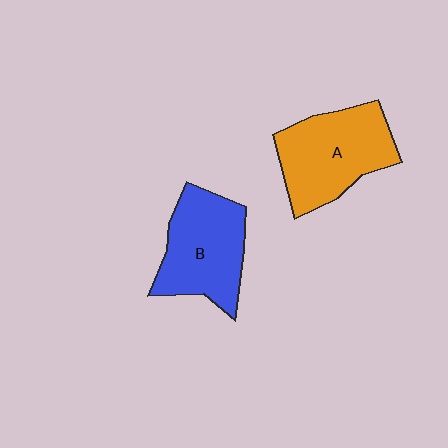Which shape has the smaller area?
Shape B (blue).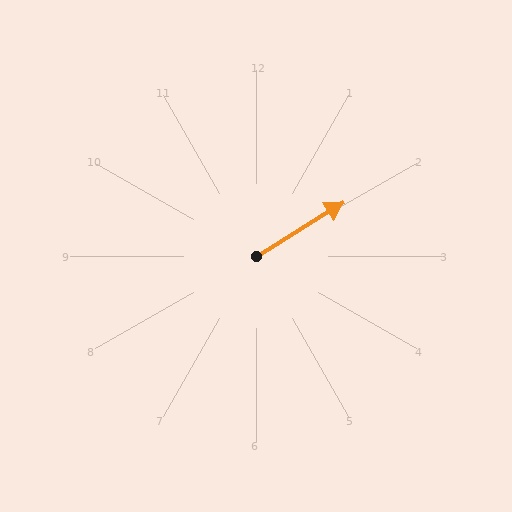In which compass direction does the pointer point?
Northeast.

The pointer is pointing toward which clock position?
Roughly 2 o'clock.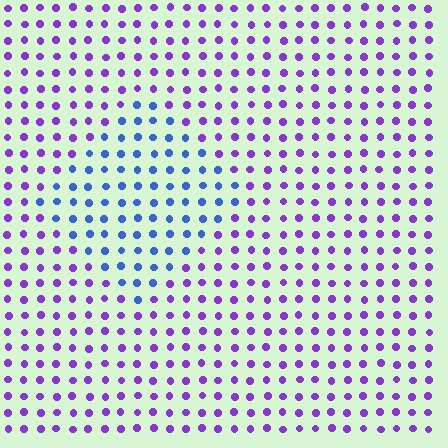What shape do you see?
I see a diamond.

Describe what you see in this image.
The image is filled with small purple elements in a uniform arrangement. A diamond-shaped region is visible where the elements are tinted to a slightly different hue, forming a subtle color boundary.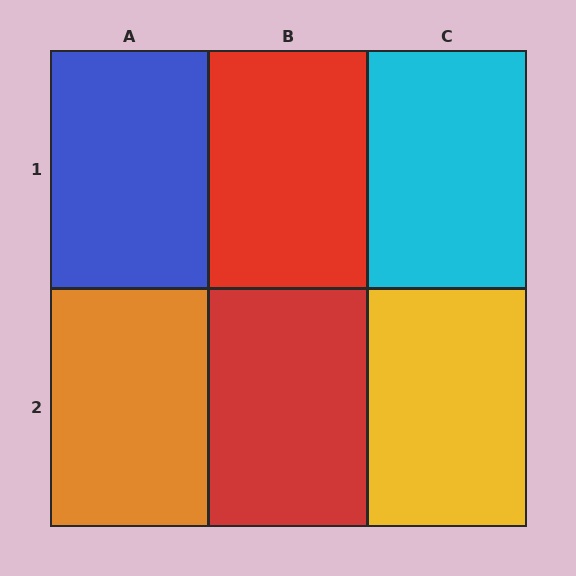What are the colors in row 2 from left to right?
Orange, red, yellow.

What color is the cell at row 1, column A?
Blue.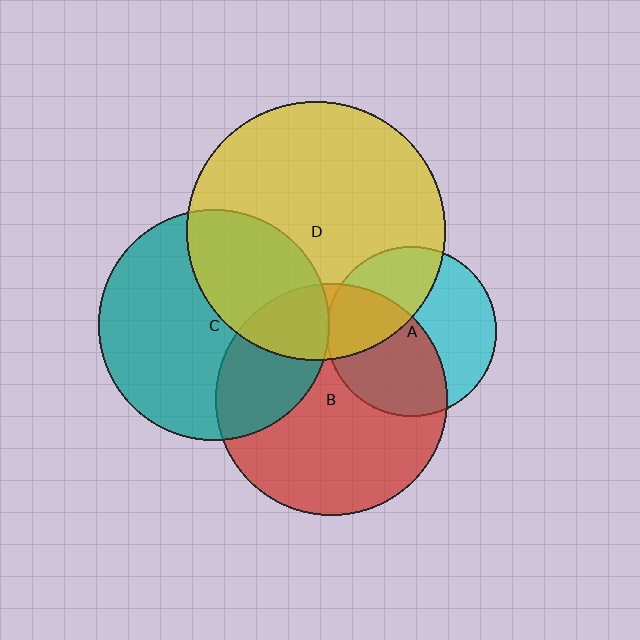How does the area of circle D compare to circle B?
Approximately 1.2 times.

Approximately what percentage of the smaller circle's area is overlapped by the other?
Approximately 50%.